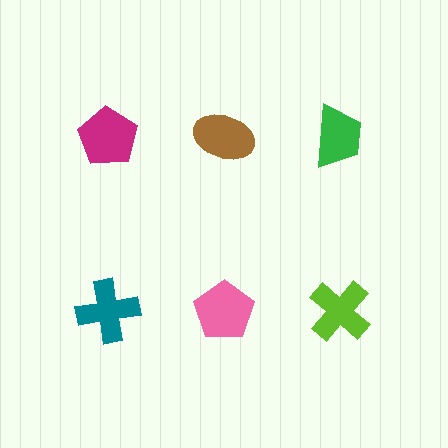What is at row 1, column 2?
A brown ellipse.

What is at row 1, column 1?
A magenta pentagon.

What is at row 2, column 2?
A pink pentagon.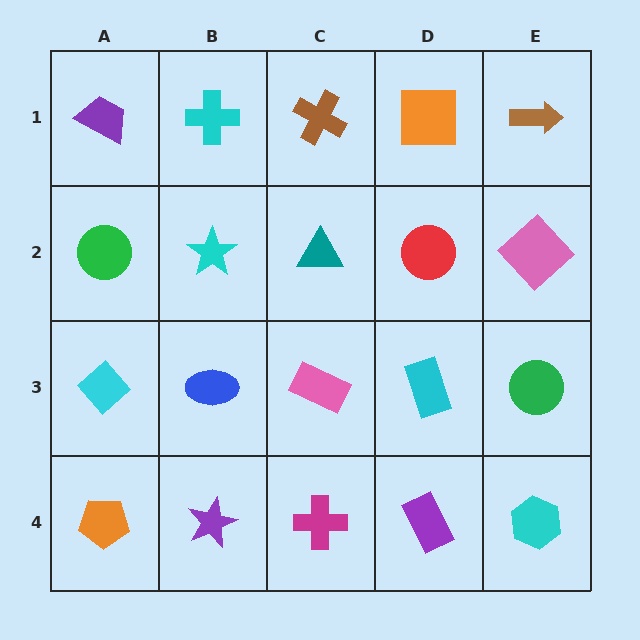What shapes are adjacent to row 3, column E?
A pink diamond (row 2, column E), a cyan hexagon (row 4, column E), a cyan rectangle (row 3, column D).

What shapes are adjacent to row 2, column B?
A cyan cross (row 1, column B), a blue ellipse (row 3, column B), a green circle (row 2, column A), a teal triangle (row 2, column C).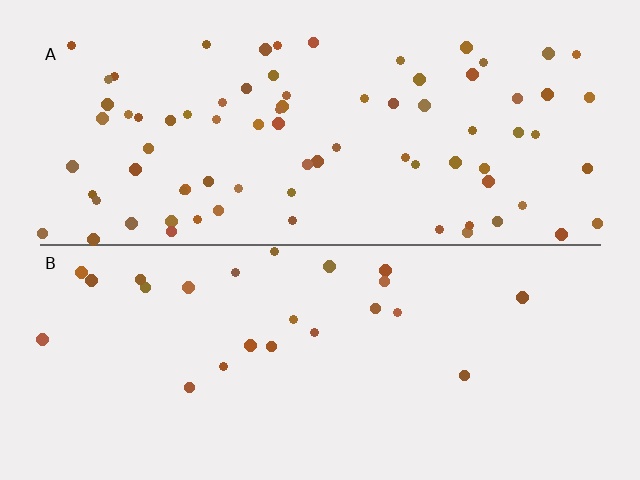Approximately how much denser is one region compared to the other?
Approximately 3.3× — region A over region B.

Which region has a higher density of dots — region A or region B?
A (the top).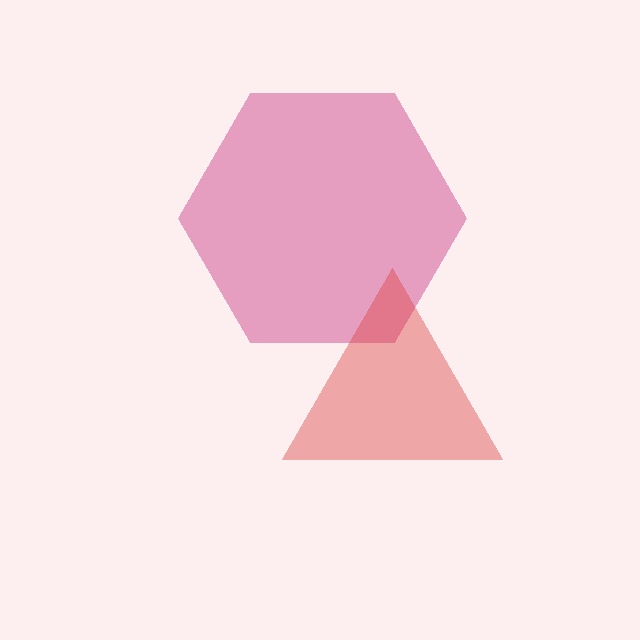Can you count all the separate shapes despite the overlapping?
Yes, there are 2 separate shapes.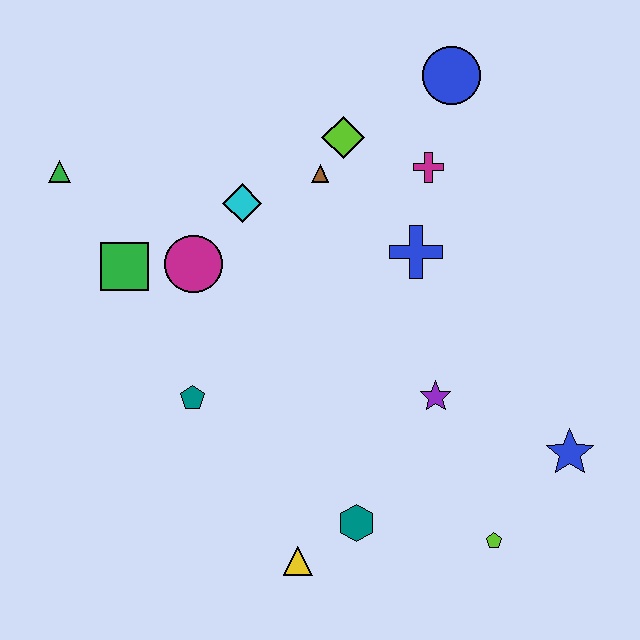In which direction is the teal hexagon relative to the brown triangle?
The teal hexagon is below the brown triangle.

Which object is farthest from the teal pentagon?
The blue circle is farthest from the teal pentagon.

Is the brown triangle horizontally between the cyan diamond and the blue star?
Yes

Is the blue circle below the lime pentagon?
No